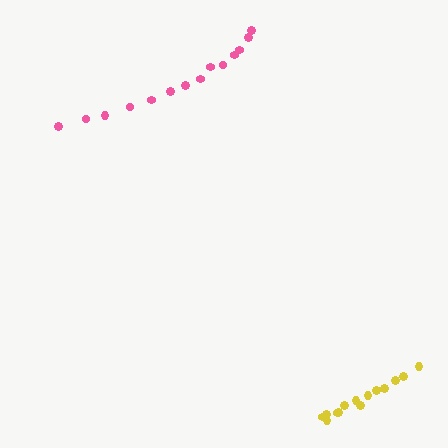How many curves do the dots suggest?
There are 2 distinct paths.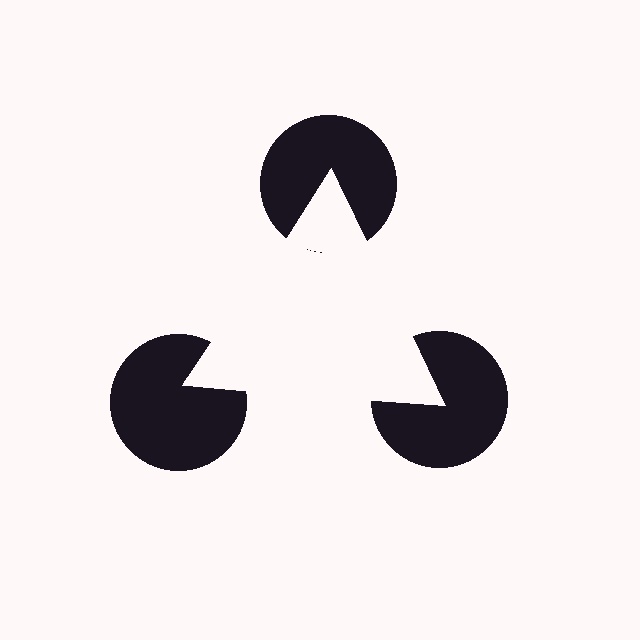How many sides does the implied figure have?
3 sides.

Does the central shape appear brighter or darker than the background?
It typically appears slightly brighter than the background, even though no actual brightness change is drawn.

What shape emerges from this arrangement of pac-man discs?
An illusory triangle — its edges are inferred from the aligned wedge cuts in the pac-man discs, not physically drawn.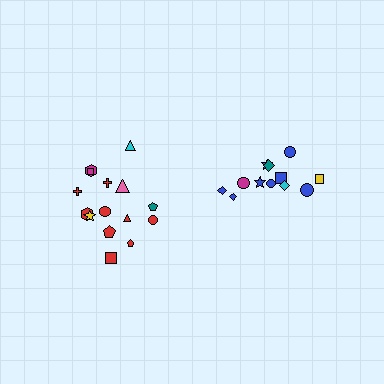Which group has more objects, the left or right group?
The left group.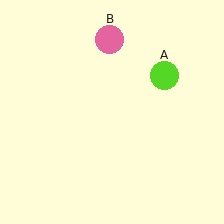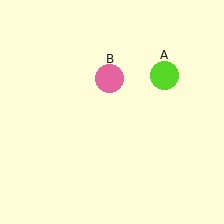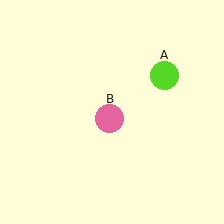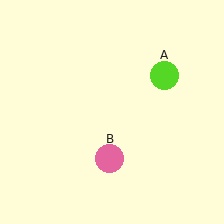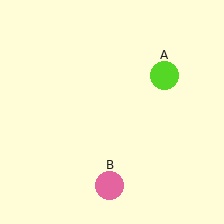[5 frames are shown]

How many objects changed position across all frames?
1 object changed position: pink circle (object B).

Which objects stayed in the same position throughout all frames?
Lime circle (object A) remained stationary.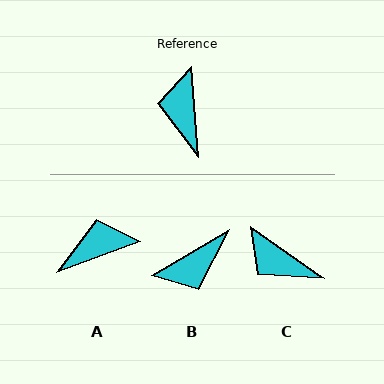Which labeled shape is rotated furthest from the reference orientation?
B, about 117 degrees away.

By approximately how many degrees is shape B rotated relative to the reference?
Approximately 117 degrees counter-clockwise.